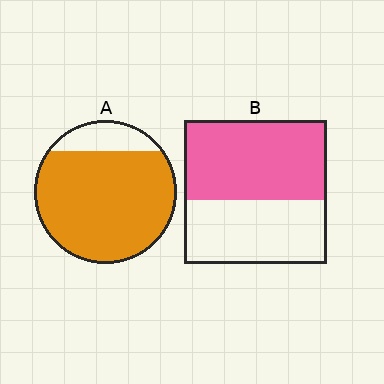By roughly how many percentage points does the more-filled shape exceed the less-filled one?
By roughly 30 percentage points (A over B).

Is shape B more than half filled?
Yes.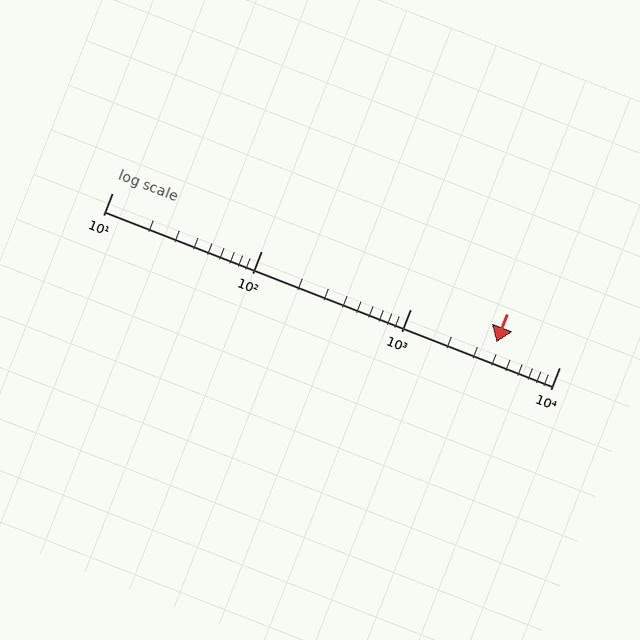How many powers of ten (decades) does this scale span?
The scale spans 3 decades, from 10 to 10000.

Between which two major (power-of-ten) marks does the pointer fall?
The pointer is between 1000 and 10000.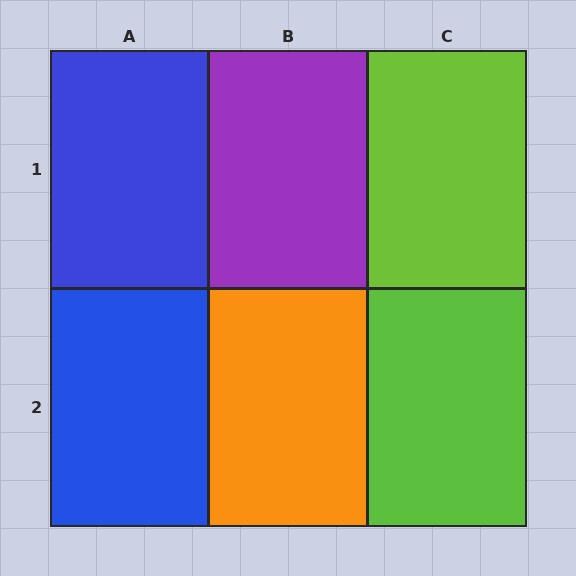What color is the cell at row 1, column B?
Purple.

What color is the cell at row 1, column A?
Blue.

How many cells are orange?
1 cell is orange.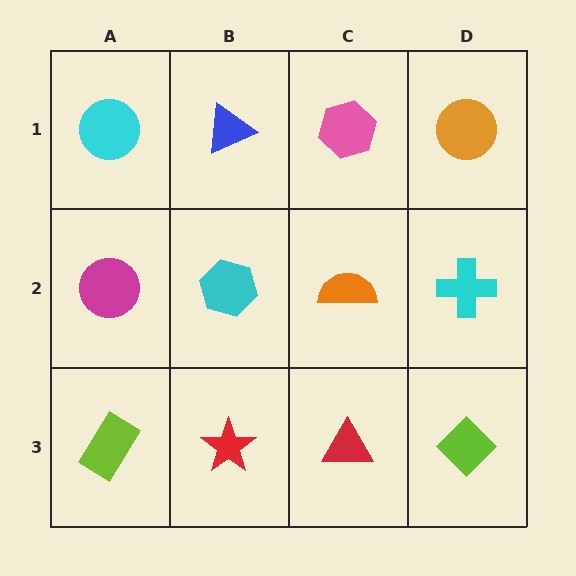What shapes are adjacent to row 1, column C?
An orange semicircle (row 2, column C), a blue triangle (row 1, column B), an orange circle (row 1, column D).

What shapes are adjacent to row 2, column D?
An orange circle (row 1, column D), a lime diamond (row 3, column D), an orange semicircle (row 2, column C).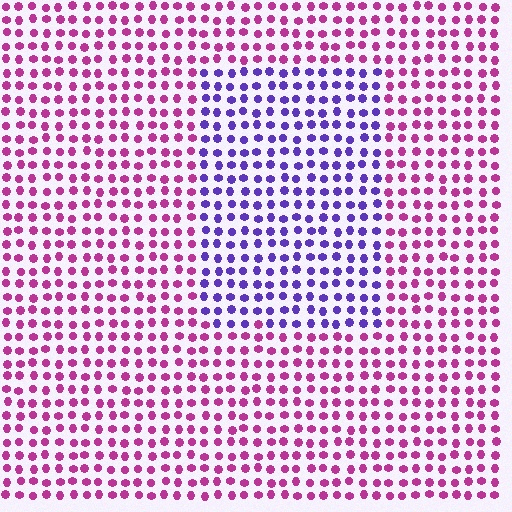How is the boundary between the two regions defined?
The boundary is defined purely by a slight shift in hue (about 58 degrees). Spacing, size, and orientation are identical on both sides.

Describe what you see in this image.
The image is filled with small magenta elements in a uniform arrangement. A rectangle-shaped region is visible where the elements are tinted to a slightly different hue, forming a subtle color boundary.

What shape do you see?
I see a rectangle.